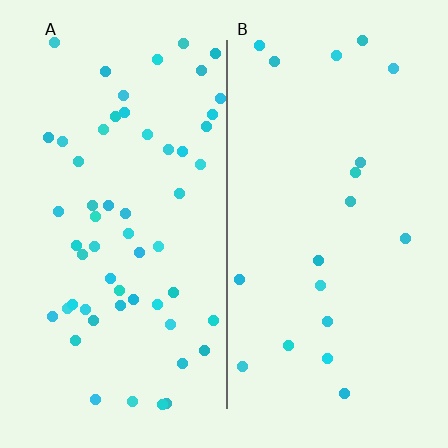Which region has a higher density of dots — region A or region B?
A (the left).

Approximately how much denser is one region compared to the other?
Approximately 3.0× — region A over region B.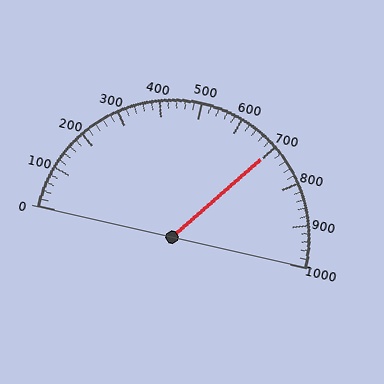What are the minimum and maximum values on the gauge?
The gauge ranges from 0 to 1000.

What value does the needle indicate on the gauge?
The needle indicates approximately 700.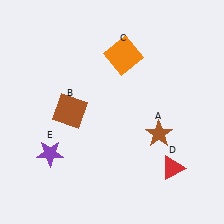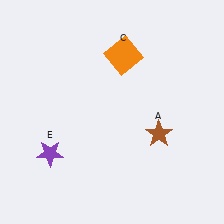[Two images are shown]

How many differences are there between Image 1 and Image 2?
There are 2 differences between the two images.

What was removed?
The brown square (B), the red triangle (D) were removed in Image 2.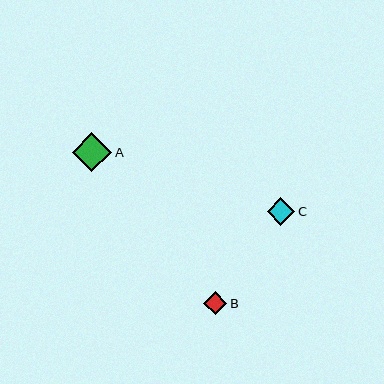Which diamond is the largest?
Diamond A is the largest with a size of approximately 39 pixels.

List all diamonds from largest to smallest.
From largest to smallest: A, C, B.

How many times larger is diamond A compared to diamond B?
Diamond A is approximately 1.7 times the size of diamond B.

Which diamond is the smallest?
Diamond B is the smallest with a size of approximately 23 pixels.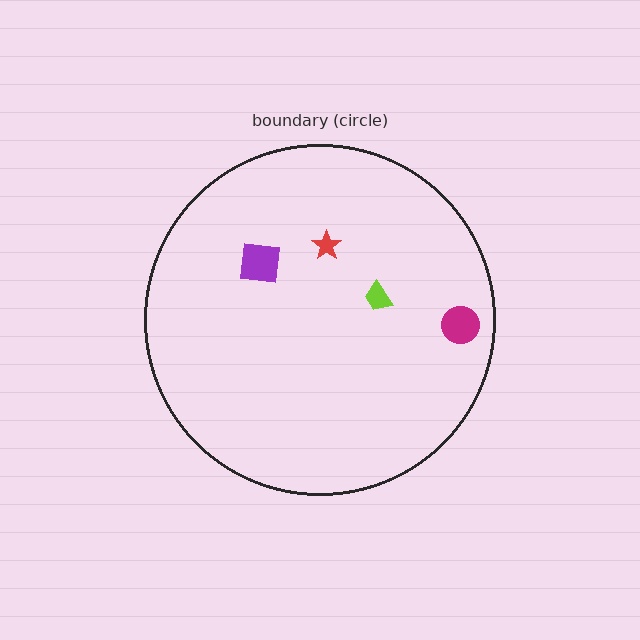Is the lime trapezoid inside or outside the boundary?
Inside.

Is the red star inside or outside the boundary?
Inside.